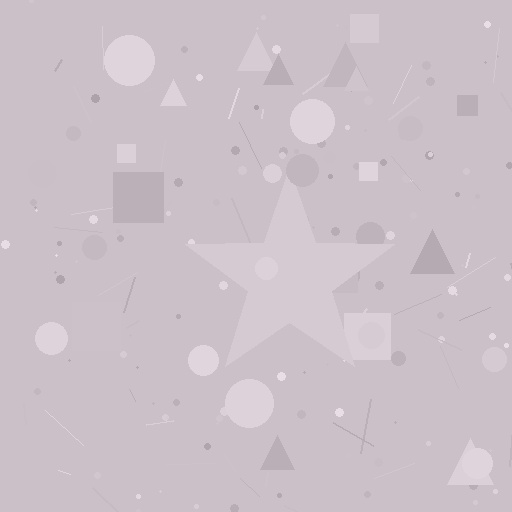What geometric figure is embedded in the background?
A star is embedded in the background.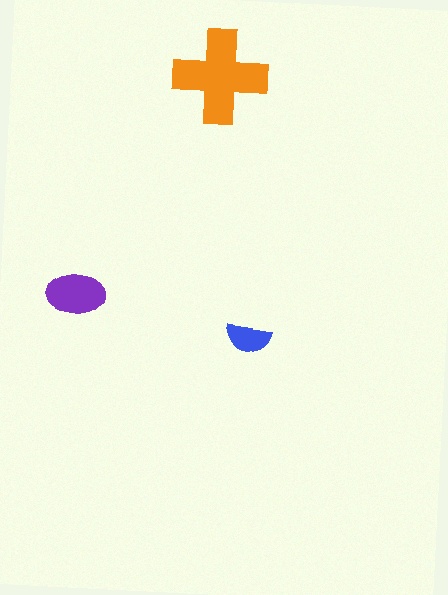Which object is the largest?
The orange cross.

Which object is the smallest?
The blue semicircle.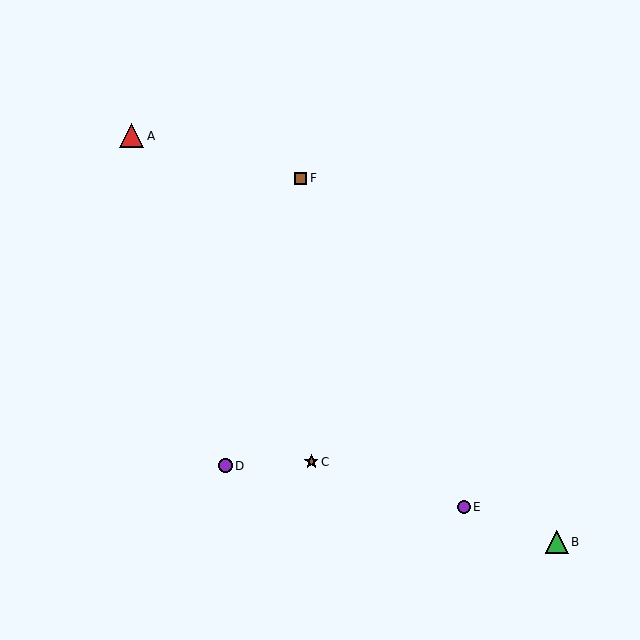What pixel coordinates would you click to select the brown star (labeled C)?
Click at (311, 462) to select the brown star C.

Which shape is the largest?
The red triangle (labeled A) is the largest.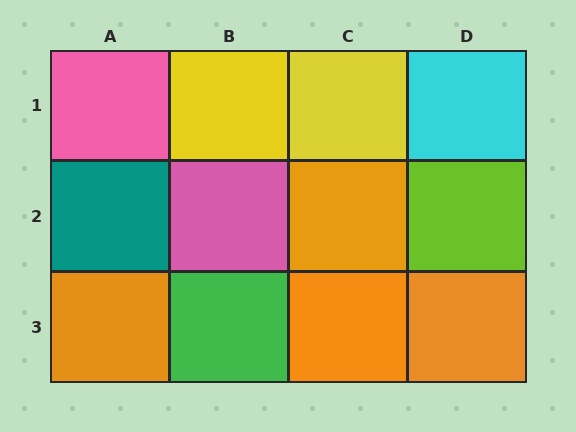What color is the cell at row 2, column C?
Orange.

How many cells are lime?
1 cell is lime.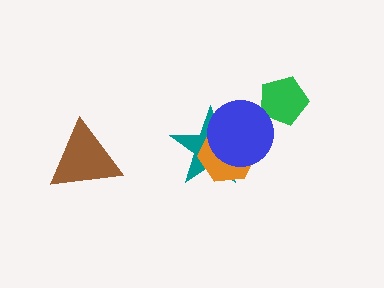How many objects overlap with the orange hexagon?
2 objects overlap with the orange hexagon.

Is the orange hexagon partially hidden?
Yes, it is partially covered by another shape.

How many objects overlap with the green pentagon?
0 objects overlap with the green pentagon.